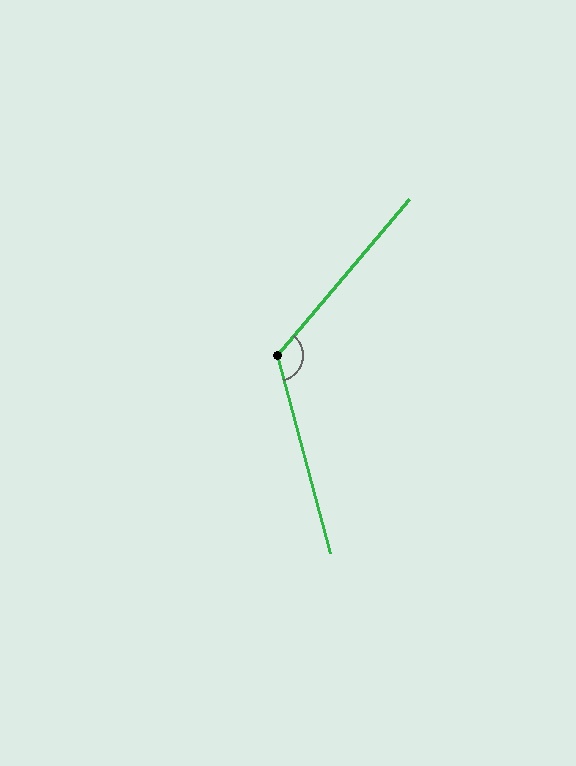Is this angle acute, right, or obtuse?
It is obtuse.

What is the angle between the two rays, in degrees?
Approximately 125 degrees.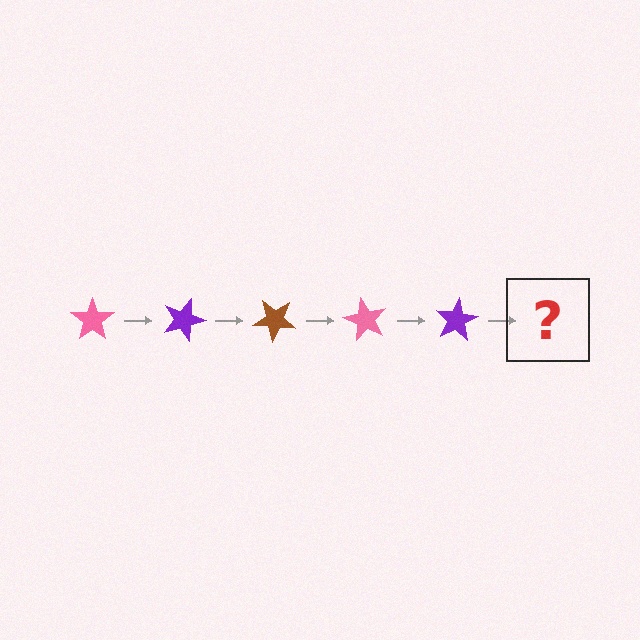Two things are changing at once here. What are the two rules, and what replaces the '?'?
The two rules are that it rotates 20 degrees each step and the color cycles through pink, purple, and brown. The '?' should be a brown star, rotated 100 degrees from the start.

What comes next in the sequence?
The next element should be a brown star, rotated 100 degrees from the start.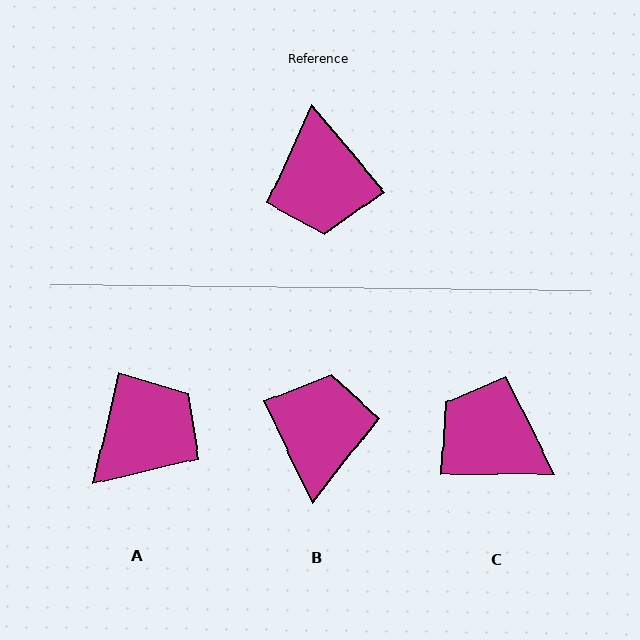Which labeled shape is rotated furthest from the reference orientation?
B, about 166 degrees away.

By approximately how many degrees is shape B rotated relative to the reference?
Approximately 166 degrees counter-clockwise.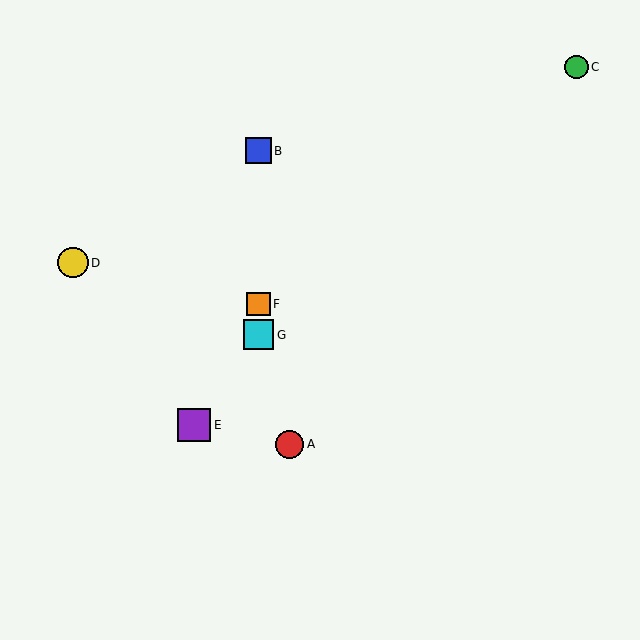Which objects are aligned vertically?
Objects B, F, G are aligned vertically.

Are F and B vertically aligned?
Yes, both are at x≈258.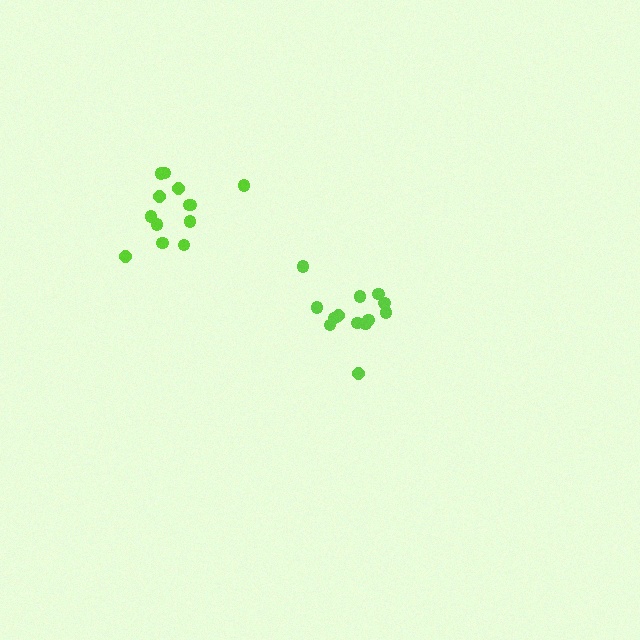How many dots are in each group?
Group 1: 13 dots, Group 2: 13 dots (26 total).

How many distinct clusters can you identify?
There are 2 distinct clusters.